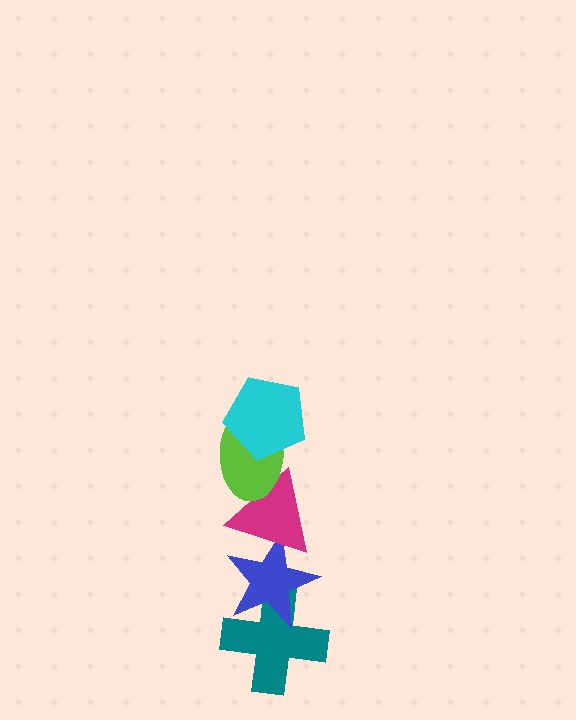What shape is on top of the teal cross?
The blue star is on top of the teal cross.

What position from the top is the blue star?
The blue star is 4th from the top.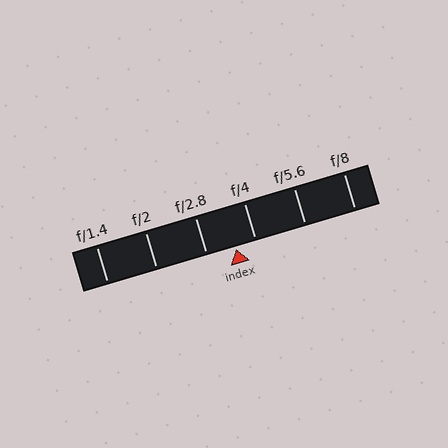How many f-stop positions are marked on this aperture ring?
There are 6 f-stop positions marked.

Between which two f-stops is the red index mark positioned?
The index mark is between f/2.8 and f/4.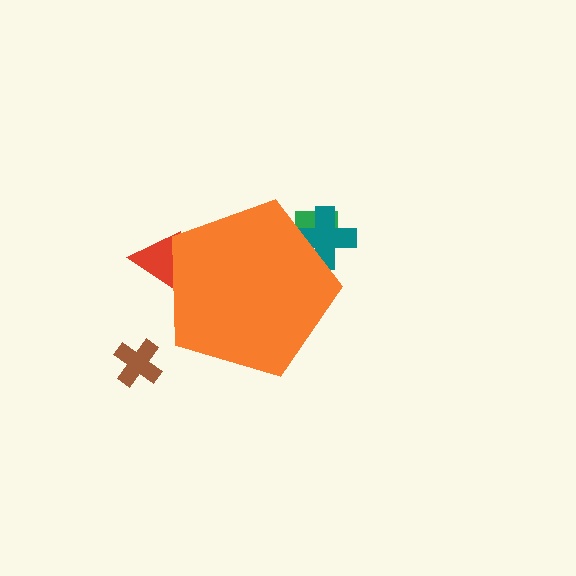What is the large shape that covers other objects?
An orange pentagon.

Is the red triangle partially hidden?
Yes, the red triangle is partially hidden behind the orange pentagon.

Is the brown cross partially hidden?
No, the brown cross is fully visible.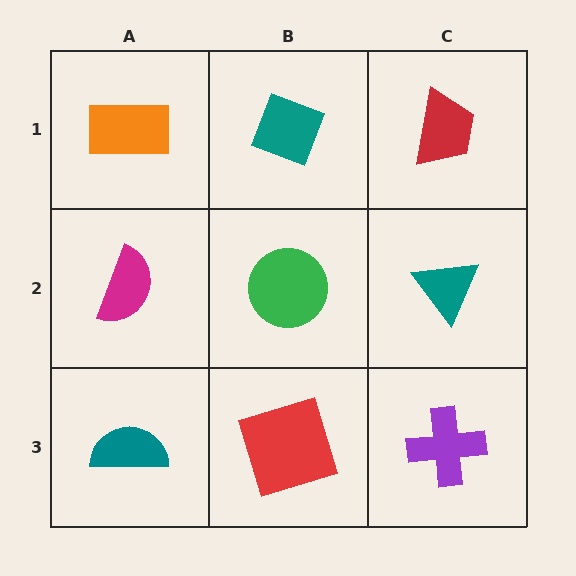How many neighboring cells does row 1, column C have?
2.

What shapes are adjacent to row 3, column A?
A magenta semicircle (row 2, column A), a red square (row 3, column B).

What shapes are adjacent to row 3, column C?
A teal triangle (row 2, column C), a red square (row 3, column B).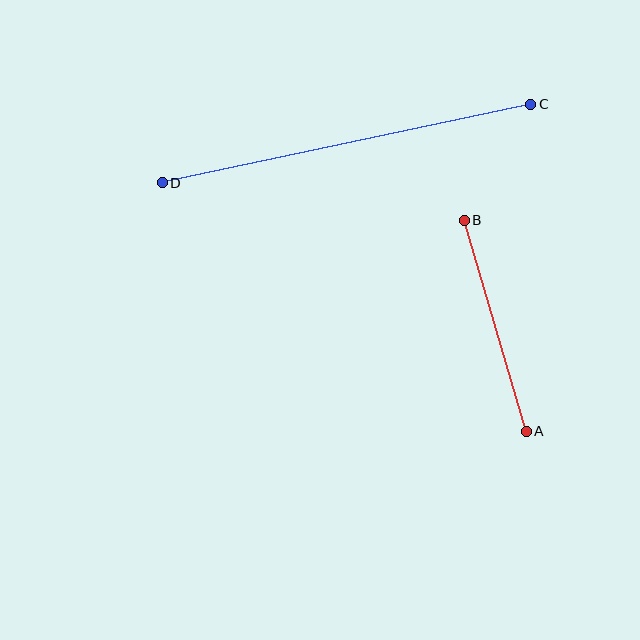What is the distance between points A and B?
The distance is approximately 220 pixels.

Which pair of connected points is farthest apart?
Points C and D are farthest apart.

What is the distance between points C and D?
The distance is approximately 377 pixels.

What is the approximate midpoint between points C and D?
The midpoint is at approximately (347, 144) pixels.